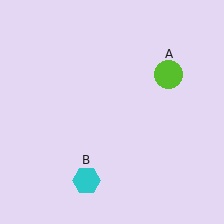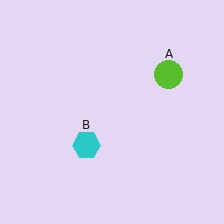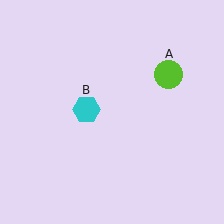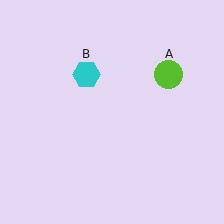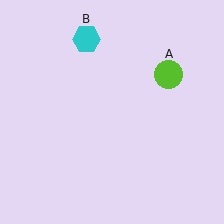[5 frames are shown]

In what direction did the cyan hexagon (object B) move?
The cyan hexagon (object B) moved up.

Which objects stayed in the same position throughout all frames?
Lime circle (object A) remained stationary.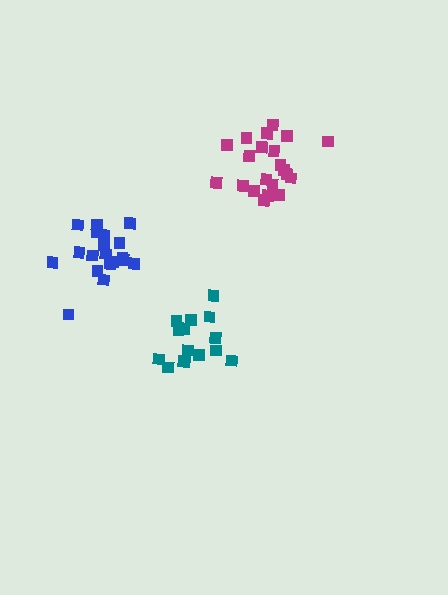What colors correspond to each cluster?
The clusters are colored: blue, magenta, teal.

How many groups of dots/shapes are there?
There are 3 groups.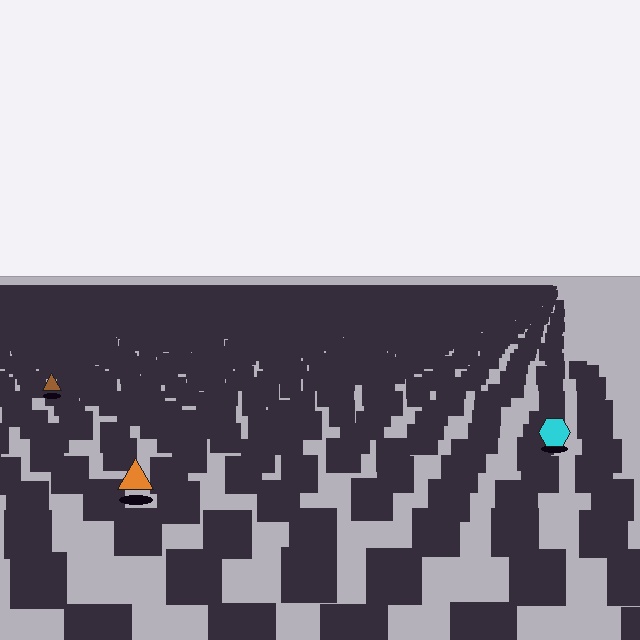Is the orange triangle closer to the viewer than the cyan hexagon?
Yes. The orange triangle is closer — you can tell from the texture gradient: the ground texture is coarser near it.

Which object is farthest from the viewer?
The brown triangle is farthest from the viewer. It appears smaller and the ground texture around it is denser.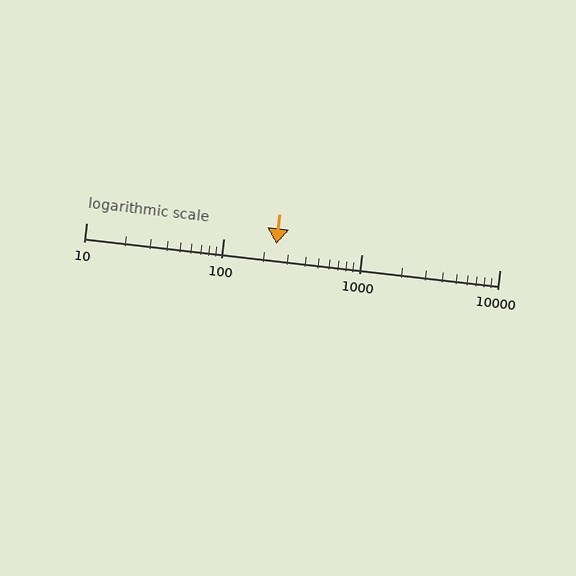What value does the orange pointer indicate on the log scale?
The pointer indicates approximately 240.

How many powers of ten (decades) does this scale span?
The scale spans 3 decades, from 10 to 10000.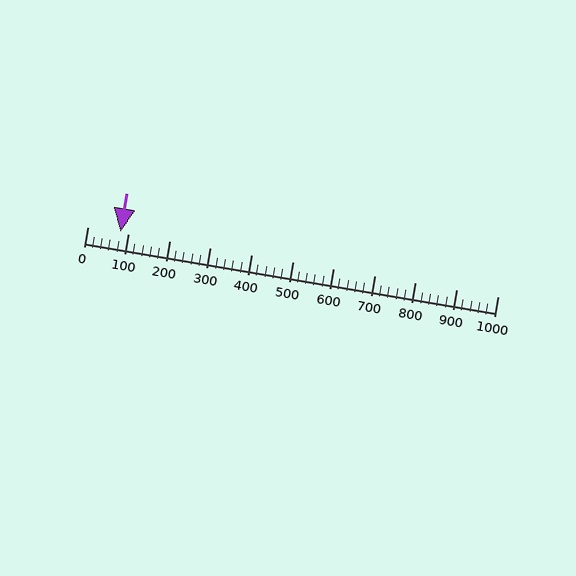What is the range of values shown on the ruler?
The ruler shows values from 0 to 1000.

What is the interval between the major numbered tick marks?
The major tick marks are spaced 100 units apart.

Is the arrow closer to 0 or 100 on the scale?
The arrow is closer to 100.